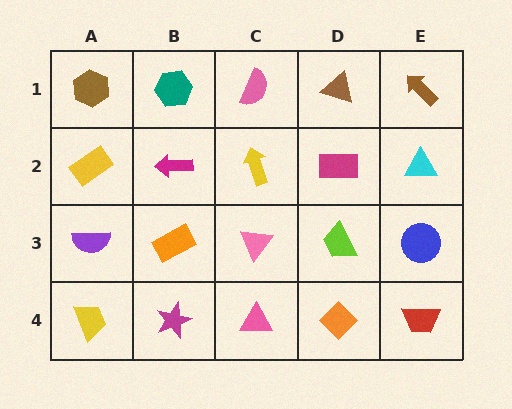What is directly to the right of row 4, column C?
An orange diamond.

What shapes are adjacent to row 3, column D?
A magenta rectangle (row 2, column D), an orange diamond (row 4, column D), a pink triangle (row 3, column C), a blue circle (row 3, column E).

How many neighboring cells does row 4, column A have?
2.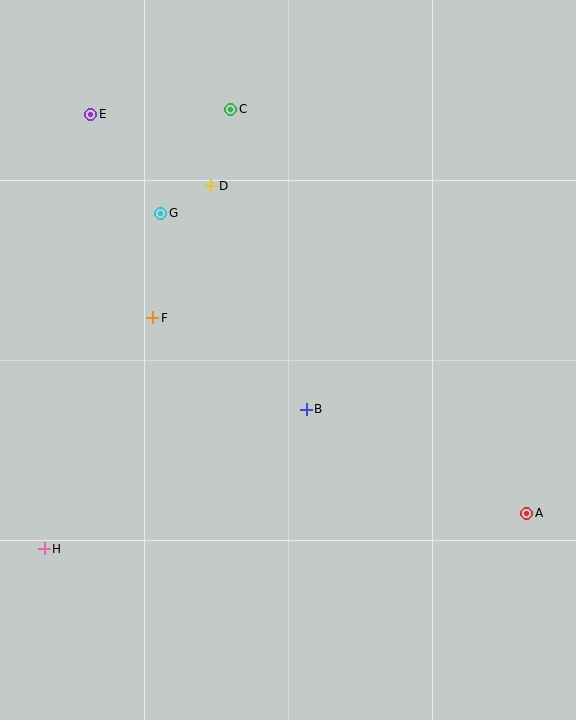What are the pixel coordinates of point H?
Point H is at (44, 549).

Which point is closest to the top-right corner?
Point C is closest to the top-right corner.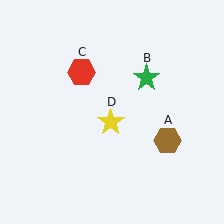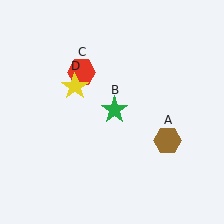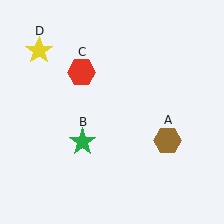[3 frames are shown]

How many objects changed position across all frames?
2 objects changed position: green star (object B), yellow star (object D).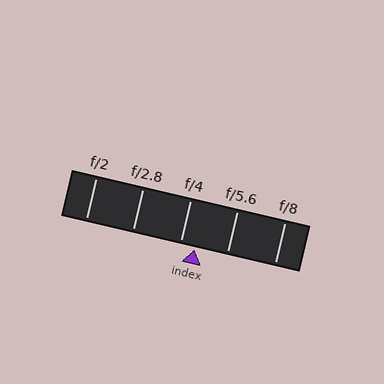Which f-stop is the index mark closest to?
The index mark is closest to f/4.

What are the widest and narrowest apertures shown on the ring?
The widest aperture shown is f/2 and the narrowest is f/8.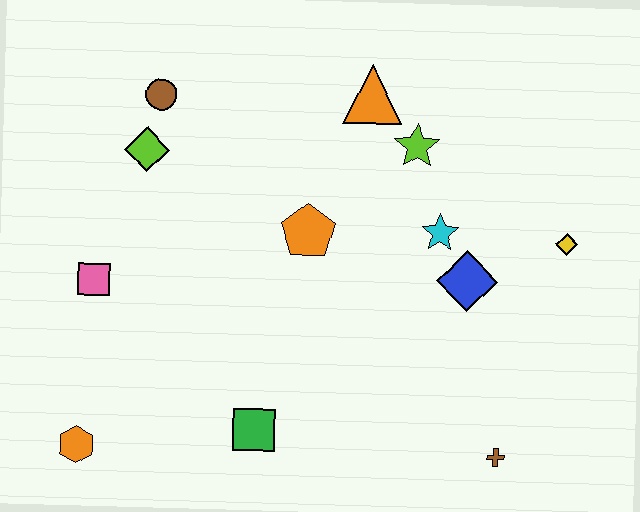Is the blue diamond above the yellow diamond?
No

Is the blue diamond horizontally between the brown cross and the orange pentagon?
Yes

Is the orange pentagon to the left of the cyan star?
Yes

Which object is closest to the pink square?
The lime diamond is closest to the pink square.